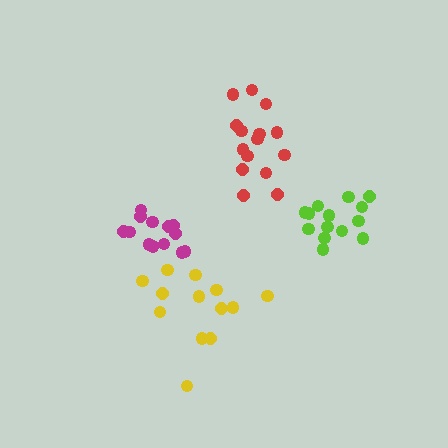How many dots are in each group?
Group 1: 13 dots, Group 2: 13 dots, Group 3: 14 dots, Group 4: 15 dots (55 total).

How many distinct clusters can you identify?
There are 4 distinct clusters.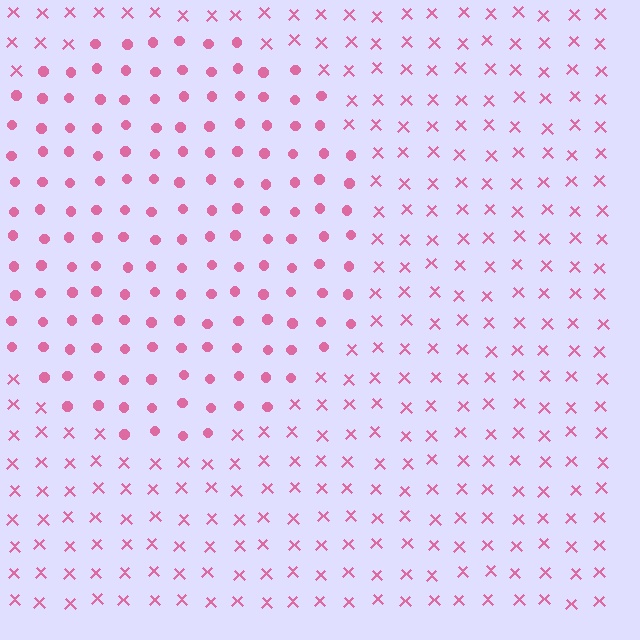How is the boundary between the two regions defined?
The boundary is defined by a change in element shape: circles inside vs. X marks outside. All elements share the same color and spacing.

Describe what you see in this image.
The image is filled with small pink elements arranged in a uniform grid. A circle-shaped region contains circles, while the surrounding area contains X marks. The boundary is defined purely by the change in element shape.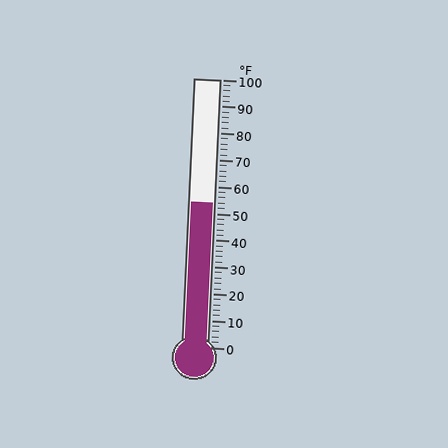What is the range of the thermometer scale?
The thermometer scale ranges from 0°F to 100°F.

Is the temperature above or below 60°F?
The temperature is below 60°F.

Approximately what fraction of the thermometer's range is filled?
The thermometer is filled to approximately 55% of its range.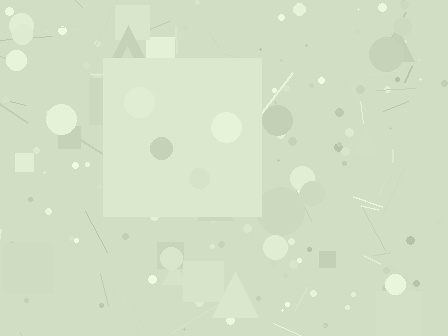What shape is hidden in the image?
A square is hidden in the image.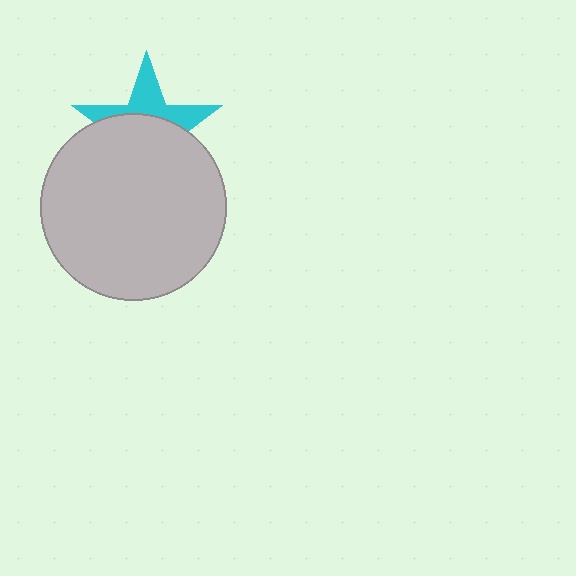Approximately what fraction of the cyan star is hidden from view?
Roughly 62% of the cyan star is hidden behind the light gray circle.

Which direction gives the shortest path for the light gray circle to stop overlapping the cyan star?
Moving down gives the shortest separation.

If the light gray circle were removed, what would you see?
You would see the complete cyan star.